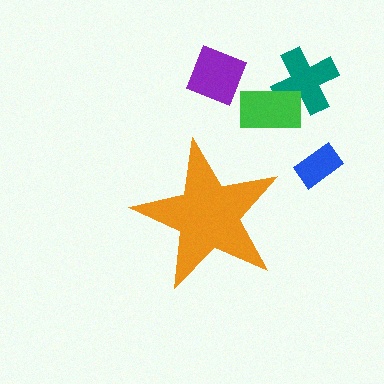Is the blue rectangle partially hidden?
No, the blue rectangle is fully visible.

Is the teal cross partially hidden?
No, the teal cross is fully visible.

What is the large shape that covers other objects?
An orange star.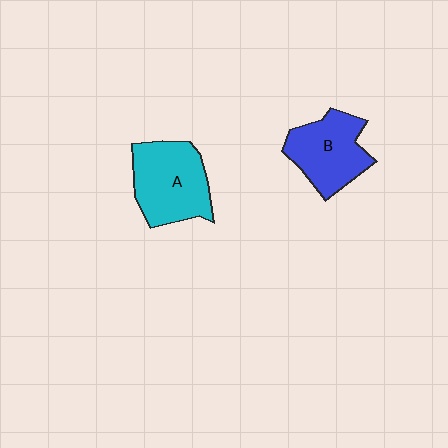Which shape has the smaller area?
Shape B (blue).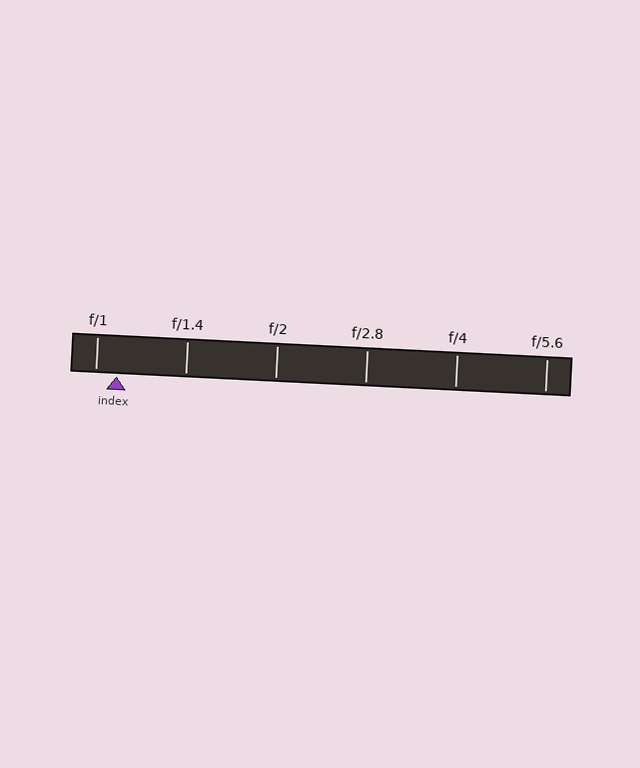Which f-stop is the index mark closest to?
The index mark is closest to f/1.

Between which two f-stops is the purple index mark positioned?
The index mark is between f/1 and f/1.4.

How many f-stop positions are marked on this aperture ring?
There are 6 f-stop positions marked.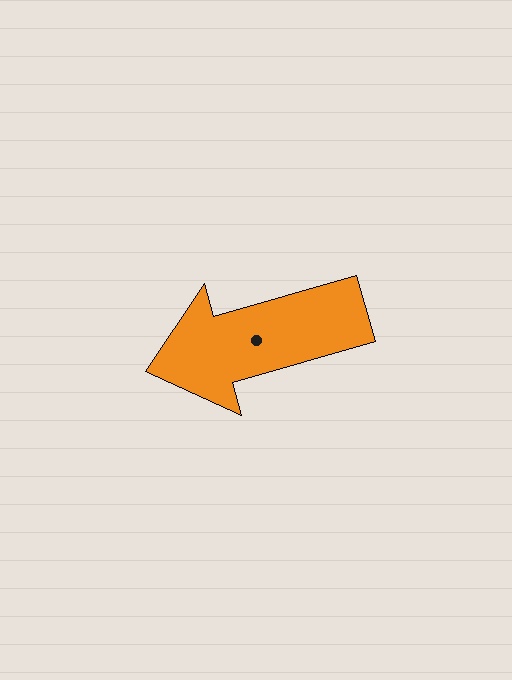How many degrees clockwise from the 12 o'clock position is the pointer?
Approximately 254 degrees.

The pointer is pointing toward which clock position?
Roughly 8 o'clock.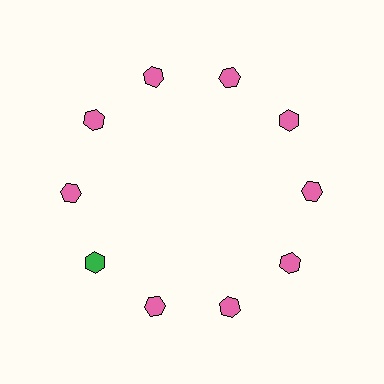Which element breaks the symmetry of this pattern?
The green hexagon at roughly the 8 o'clock position breaks the symmetry. All other shapes are pink hexagons.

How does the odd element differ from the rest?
It has a different color: green instead of pink.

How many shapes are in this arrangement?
There are 10 shapes arranged in a ring pattern.